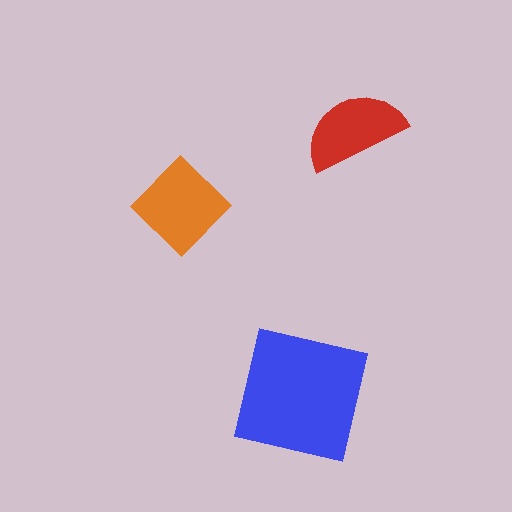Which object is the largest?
The blue square.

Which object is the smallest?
The red semicircle.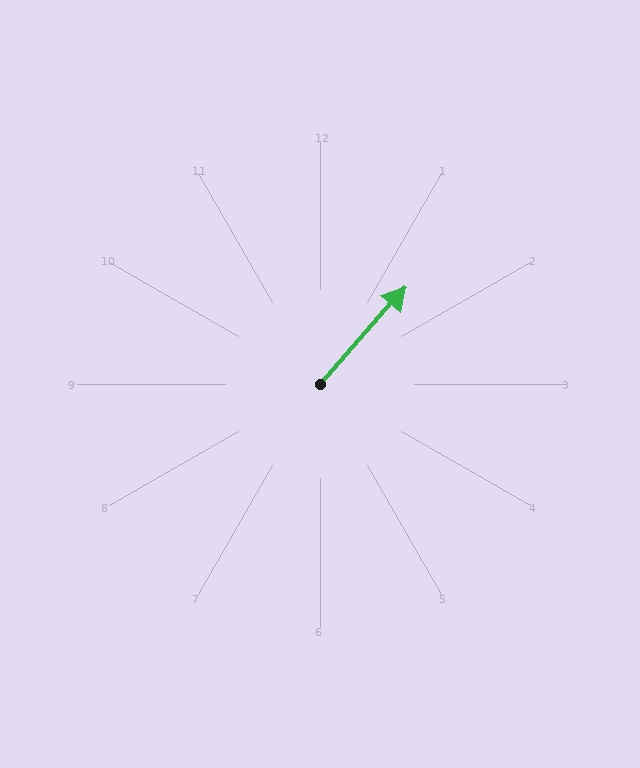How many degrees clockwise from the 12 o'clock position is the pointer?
Approximately 41 degrees.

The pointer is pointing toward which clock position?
Roughly 1 o'clock.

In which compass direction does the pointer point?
Northeast.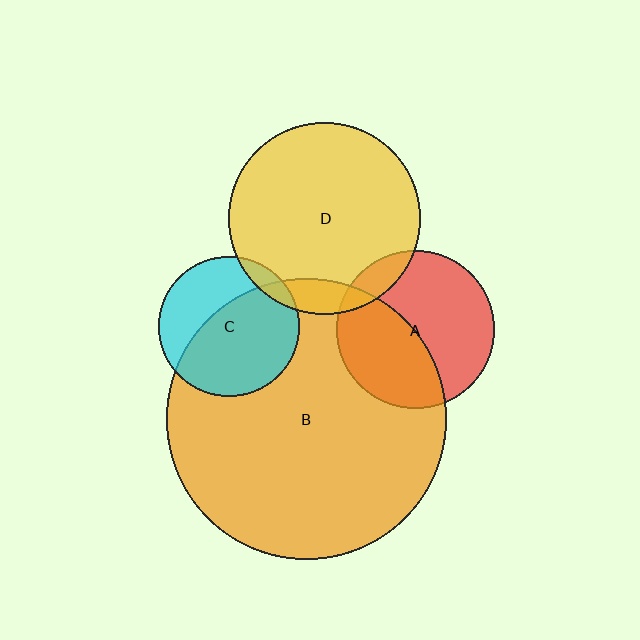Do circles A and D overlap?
Yes.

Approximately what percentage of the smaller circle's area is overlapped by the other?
Approximately 10%.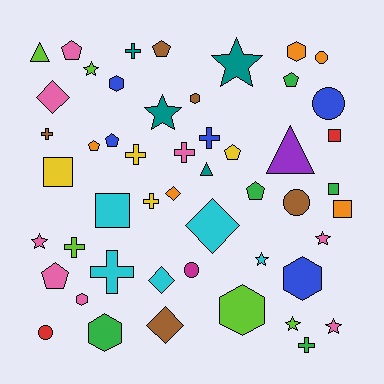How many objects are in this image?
There are 50 objects.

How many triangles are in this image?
There are 3 triangles.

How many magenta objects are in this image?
There is 1 magenta object.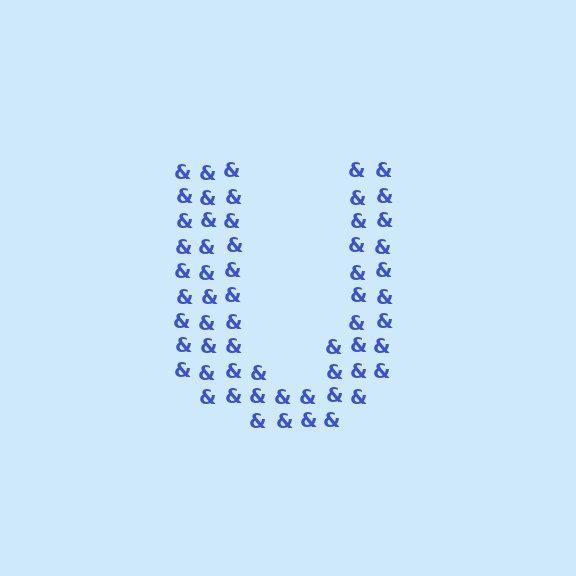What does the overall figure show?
The overall figure shows the letter U.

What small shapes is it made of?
It is made of small ampersands.